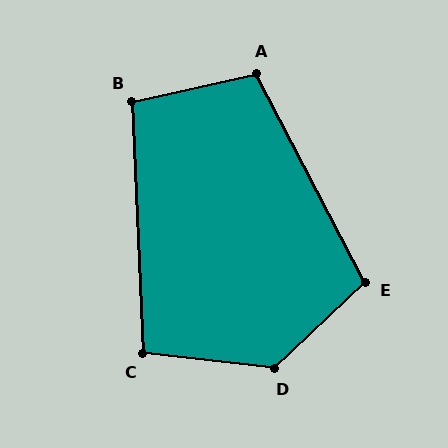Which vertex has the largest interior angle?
D, at approximately 130 degrees.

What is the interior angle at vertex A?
Approximately 105 degrees (obtuse).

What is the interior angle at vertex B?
Approximately 100 degrees (obtuse).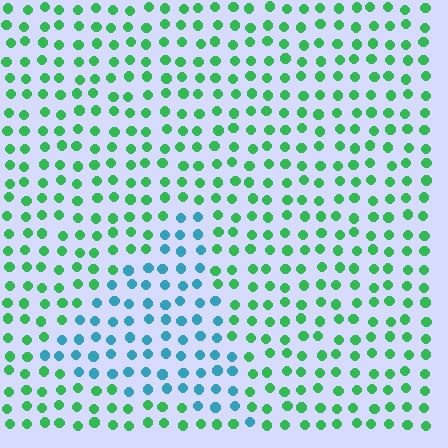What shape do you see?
I see a triangle.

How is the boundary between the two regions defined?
The boundary is defined purely by a slight shift in hue (about 57 degrees). Spacing, size, and orientation are identical on both sides.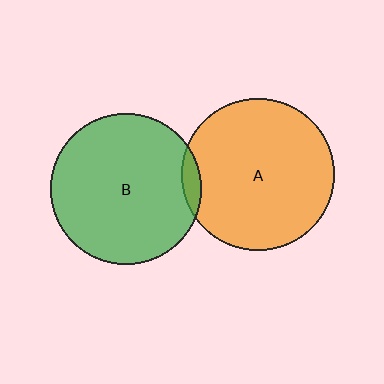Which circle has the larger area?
Circle A (orange).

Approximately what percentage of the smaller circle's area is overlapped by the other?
Approximately 5%.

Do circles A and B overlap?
Yes.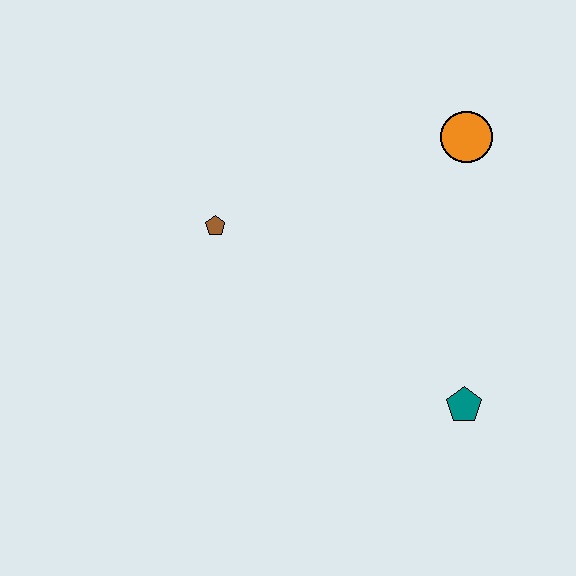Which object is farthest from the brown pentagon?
The teal pentagon is farthest from the brown pentagon.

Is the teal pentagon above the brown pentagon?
No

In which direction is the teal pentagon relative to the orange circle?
The teal pentagon is below the orange circle.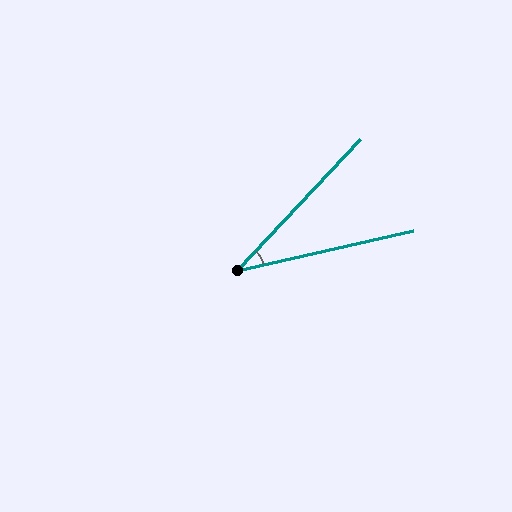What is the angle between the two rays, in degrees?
Approximately 34 degrees.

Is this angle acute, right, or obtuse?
It is acute.